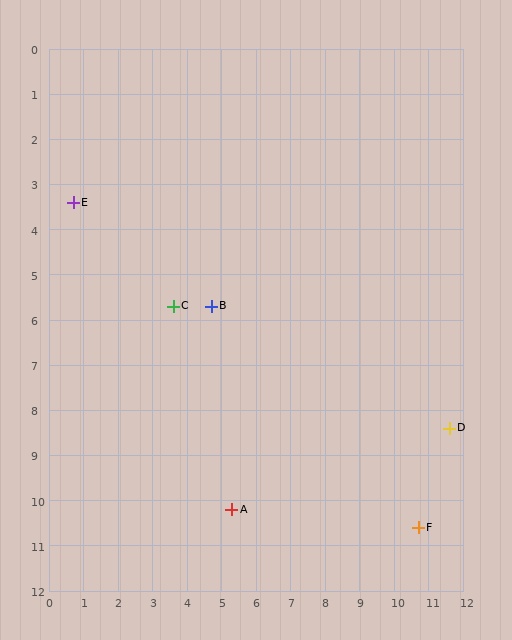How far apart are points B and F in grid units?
Points B and F are about 7.7 grid units apart.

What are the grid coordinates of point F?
Point F is at approximately (10.7, 10.6).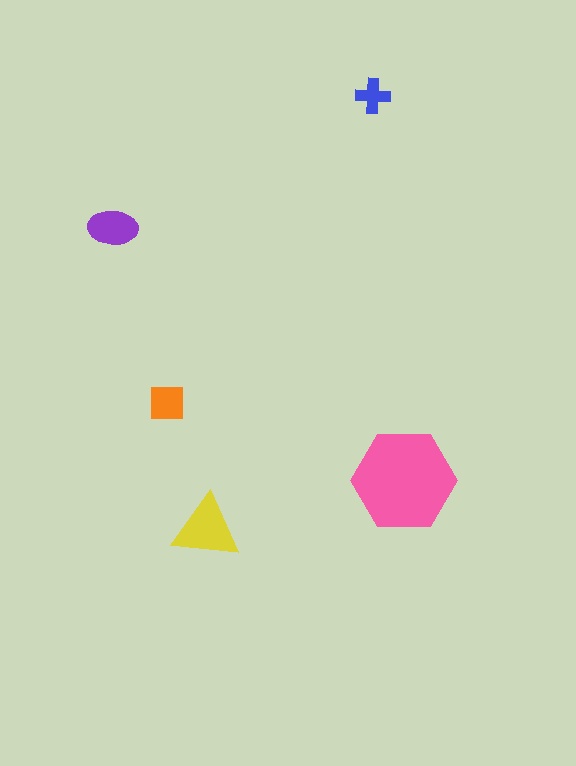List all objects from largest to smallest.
The pink hexagon, the yellow triangle, the purple ellipse, the orange square, the blue cross.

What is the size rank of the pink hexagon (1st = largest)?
1st.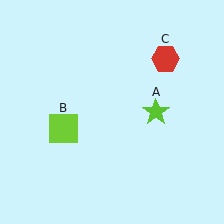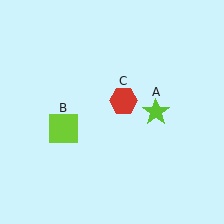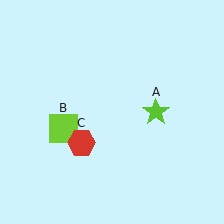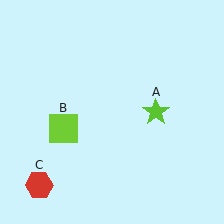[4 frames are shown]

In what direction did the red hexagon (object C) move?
The red hexagon (object C) moved down and to the left.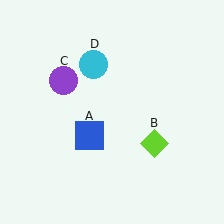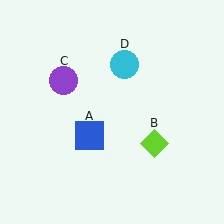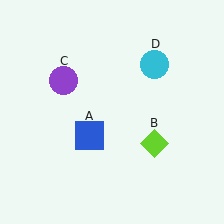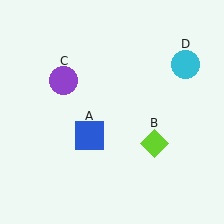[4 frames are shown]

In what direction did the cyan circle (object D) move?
The cyan circle (object D) moved right.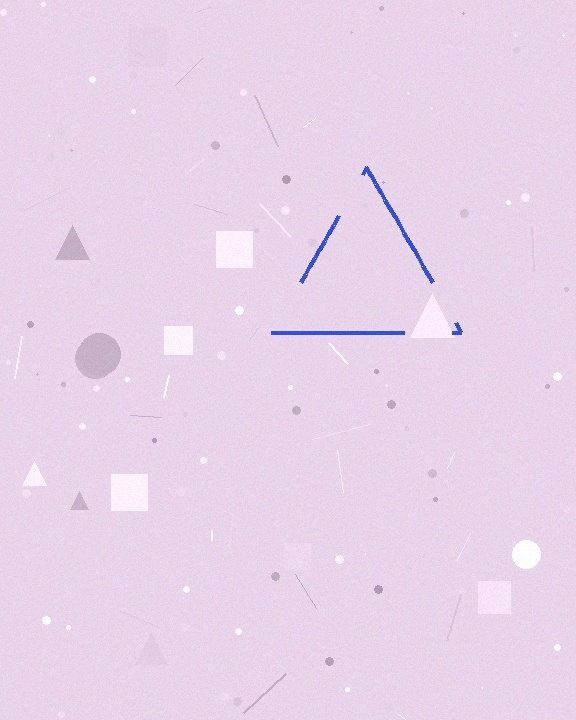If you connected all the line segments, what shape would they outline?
They would outline a triangle.